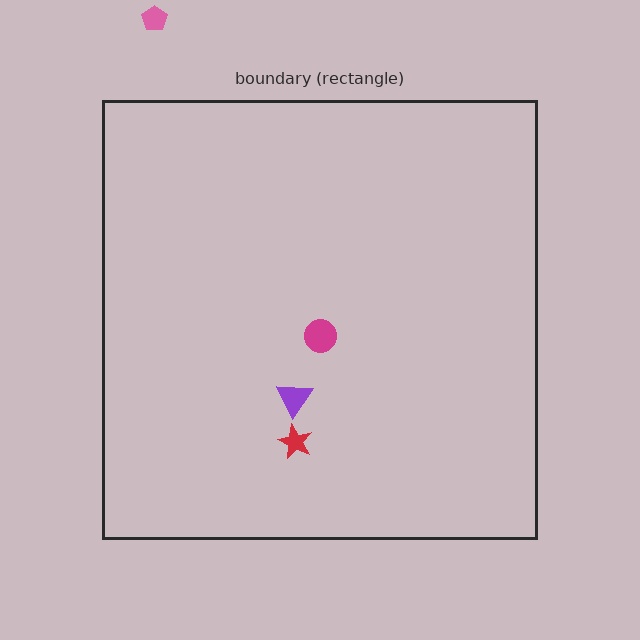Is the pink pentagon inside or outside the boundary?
Outside.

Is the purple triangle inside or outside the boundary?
Inside.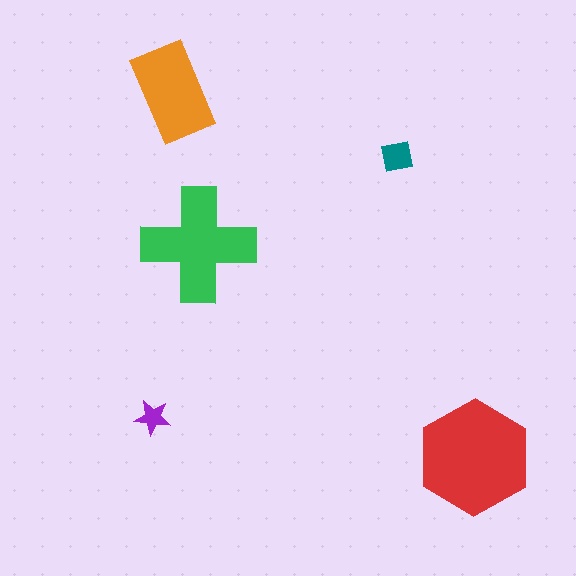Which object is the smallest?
The purple star.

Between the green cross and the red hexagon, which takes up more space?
The red hexagon.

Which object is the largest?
The red hexagon.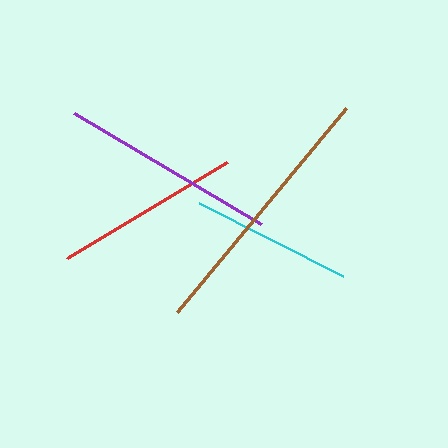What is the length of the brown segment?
The brown segment is approximately 265 pixels long.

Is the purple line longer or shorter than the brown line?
The brown line is longer than the purple line.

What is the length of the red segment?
The red segment is approximately 186 pixels long.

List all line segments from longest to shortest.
From longest to shortest: brown, purple, red, cyan.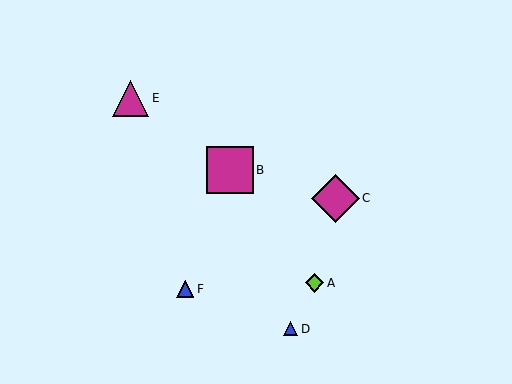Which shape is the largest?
The magenta diamond (labeled C) is the largest.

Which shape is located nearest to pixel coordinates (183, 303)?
The blue triangle (labeled F) at (185, 289) is nearest to that location.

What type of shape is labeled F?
Shape F is a blue triangle.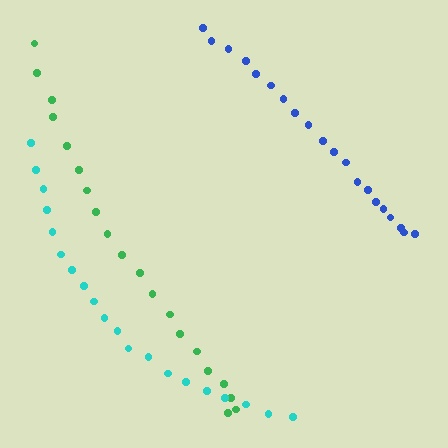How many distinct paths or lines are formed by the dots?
There are 3 distinct paths.